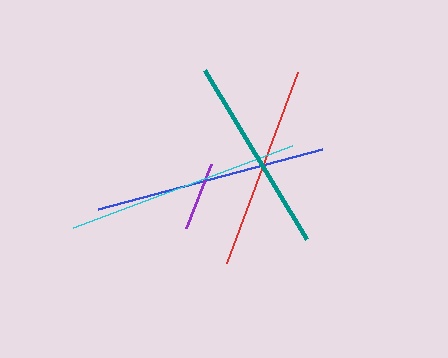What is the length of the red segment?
The red segment is approximately 204 pixels long.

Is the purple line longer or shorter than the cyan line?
The cyan line is longer than the purple line.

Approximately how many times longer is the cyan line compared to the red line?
The cyan line is approximately 1.1 times the length of the red line.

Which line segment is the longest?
The cyan line is the longest at approximately 234 pixels.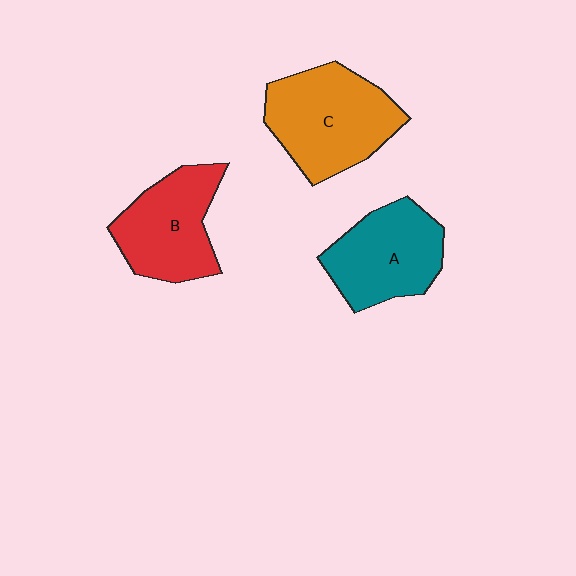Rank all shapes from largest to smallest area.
From largest to smallest: C (orange), A (teal), B (red).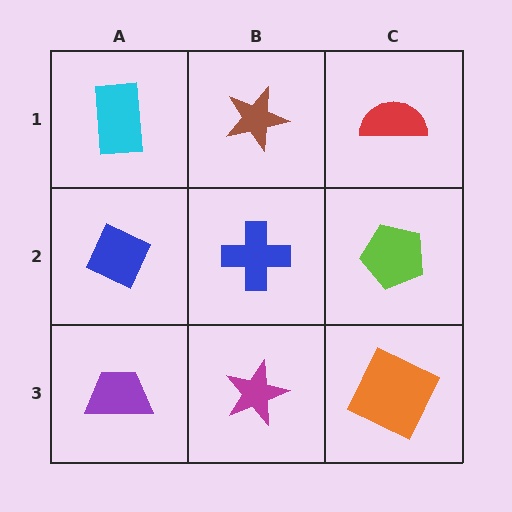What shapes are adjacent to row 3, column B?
A blue cross (row 2, column B), a purple trapezoid (row 3, column A), an orange square (row 3, column C).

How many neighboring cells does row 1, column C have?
2.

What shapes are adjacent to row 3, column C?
A lime pentagon (row 2, column C), a magenta star (row 3, column B).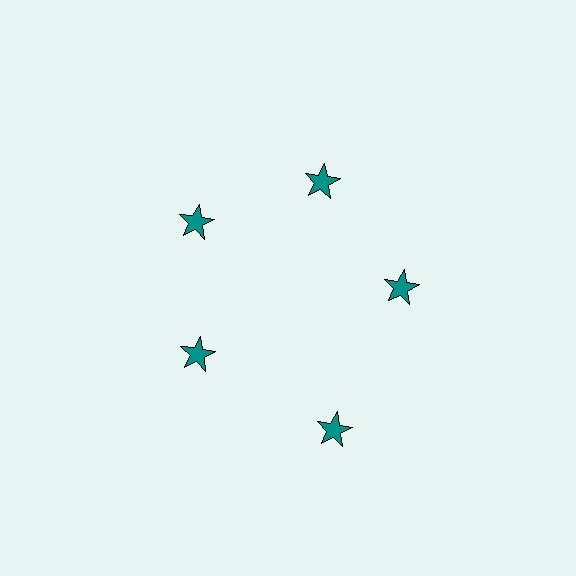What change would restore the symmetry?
The symmetry would be restored by moving it inward, back onto the ring so that all 5 stars sit at equal angles and equal distance from the center.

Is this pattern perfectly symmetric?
No. The 5 teal stars are arranged in a ring, but one element near the 5 o'clock position is pushed outward from the center, breaking the 5-fold rotational symmetry.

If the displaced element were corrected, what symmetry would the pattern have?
It would have 5-fold rotational symmetry — the pattern would map onto itself every 72 degrees.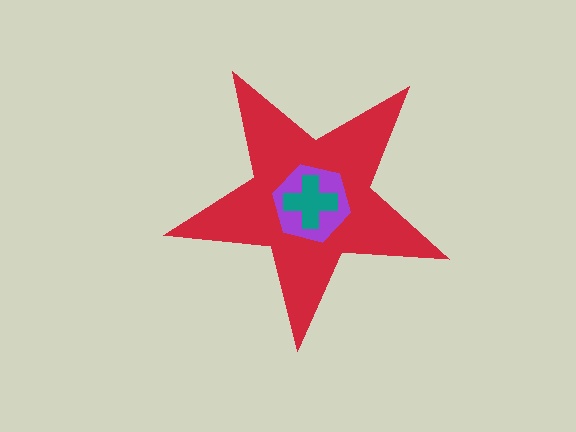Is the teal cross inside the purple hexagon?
Yes.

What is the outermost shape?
The red star.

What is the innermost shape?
The teal cross.